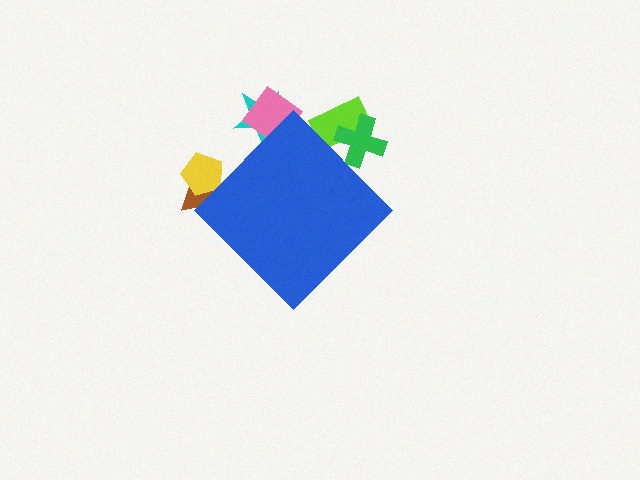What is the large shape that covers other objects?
A blue diamond.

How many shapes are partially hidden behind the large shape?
6 shapes are partially hidden.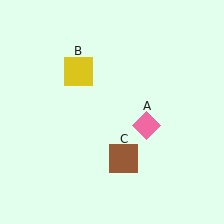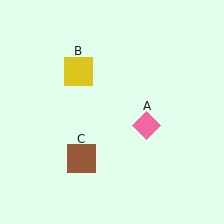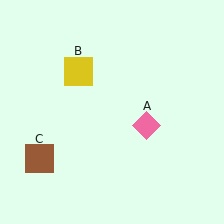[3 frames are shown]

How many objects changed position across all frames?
1 object changed position: brown square (object C).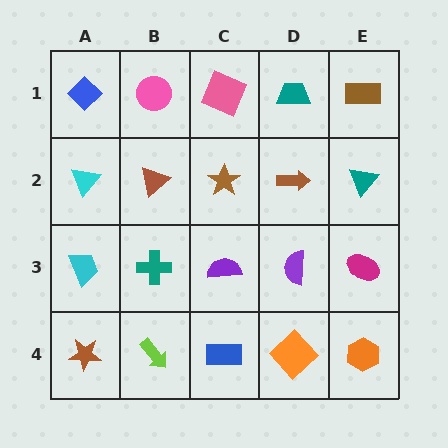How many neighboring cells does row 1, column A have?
2.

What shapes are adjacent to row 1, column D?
A brown arrow (row 2, column D), a pink square (row 1, column C), a brown rectangle (row 1, column E).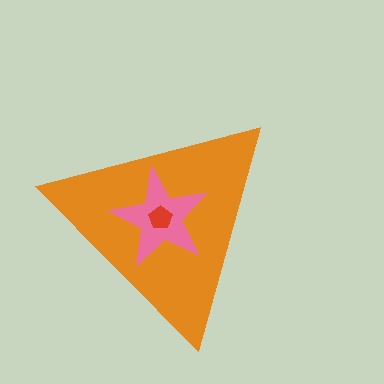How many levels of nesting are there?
3.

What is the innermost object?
The red pentagon.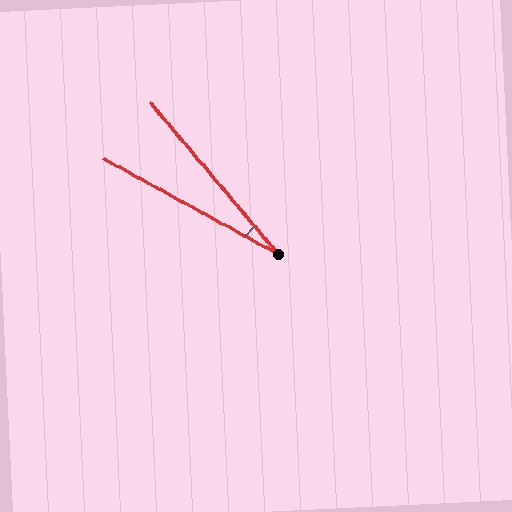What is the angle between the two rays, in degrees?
Approximately 21 degrees.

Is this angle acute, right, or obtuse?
It is acute.